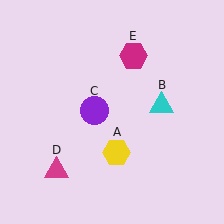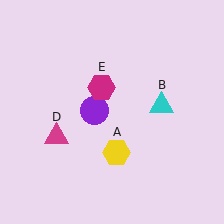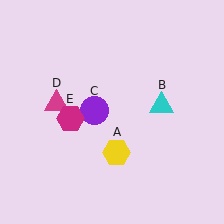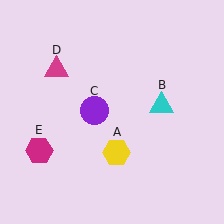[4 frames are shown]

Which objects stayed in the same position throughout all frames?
Yellow hexagon (object A) and cyan triangle (object B) and purple circle (object C) remained stationary.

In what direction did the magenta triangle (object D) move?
The magenta triangle (object D) moved up.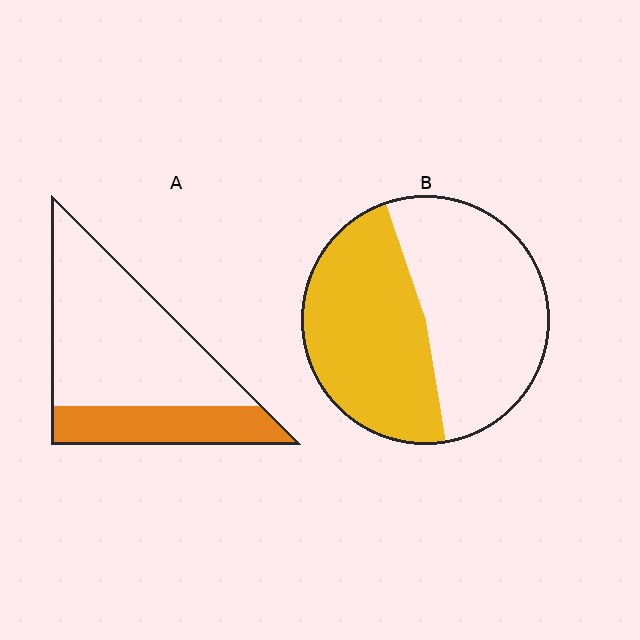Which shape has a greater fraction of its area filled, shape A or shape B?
Shape B.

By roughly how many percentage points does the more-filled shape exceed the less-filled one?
By roughly 20 percentage points (B over A).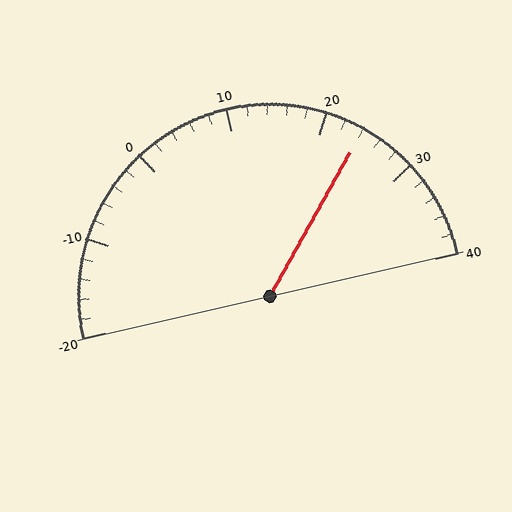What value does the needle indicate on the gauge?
The needle indicates approximately 24.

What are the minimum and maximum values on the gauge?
The gauge ranges from -20 to 40.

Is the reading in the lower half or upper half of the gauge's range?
The reading is in the upper half of the range (-20 to 40).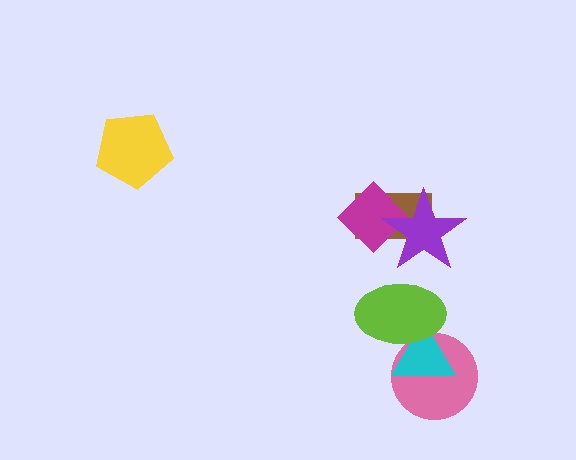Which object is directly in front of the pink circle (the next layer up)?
The cyan triangle is directly in front of the pink circle.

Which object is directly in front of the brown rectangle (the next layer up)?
The magenta diamond is directly in front of the brown rectangle.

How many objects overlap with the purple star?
2 objects overlap with the purple star.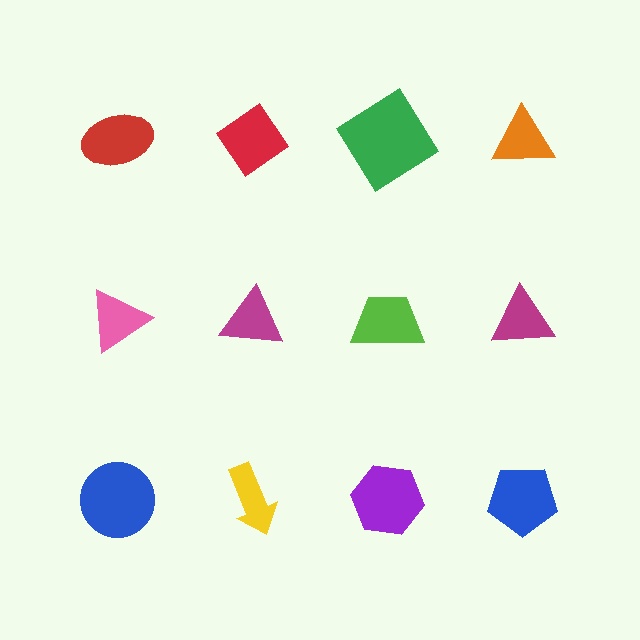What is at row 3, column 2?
A yellow arrow.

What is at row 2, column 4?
A magenta triangle.